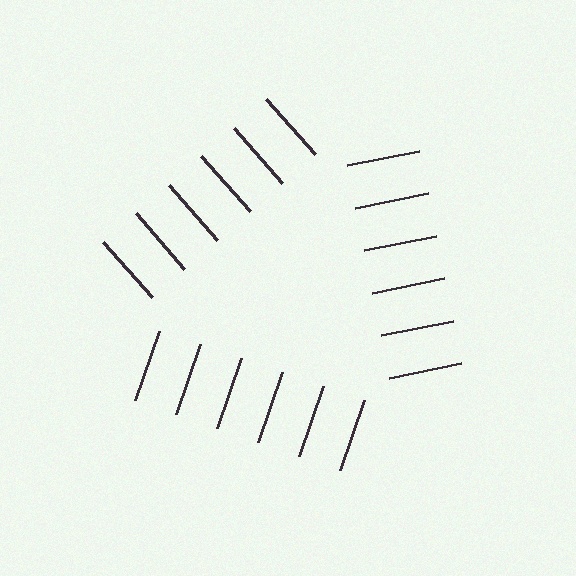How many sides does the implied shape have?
3 sides — the line-ends trace a triangle.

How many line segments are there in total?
18 — 6 along each of the 3 edges.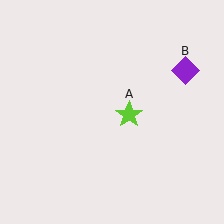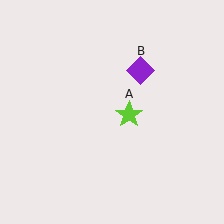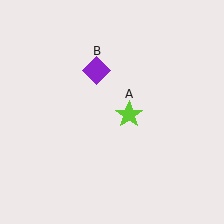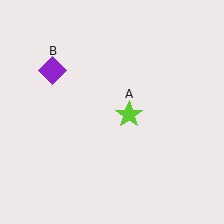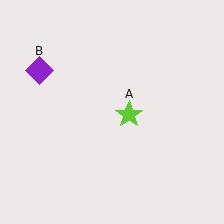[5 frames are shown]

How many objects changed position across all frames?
1 object changed position: purple diamond (object B).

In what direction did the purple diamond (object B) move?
The purple diamond (object B) moved left.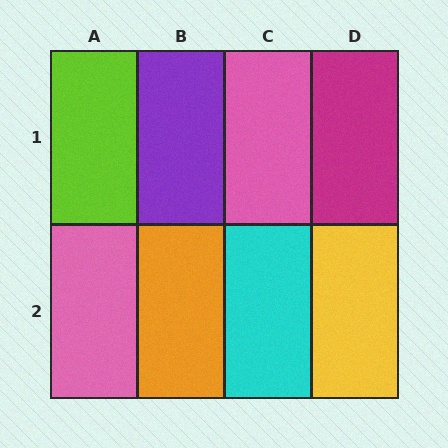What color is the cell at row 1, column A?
Lime.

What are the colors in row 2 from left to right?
Pink, orange, cyan, yellow.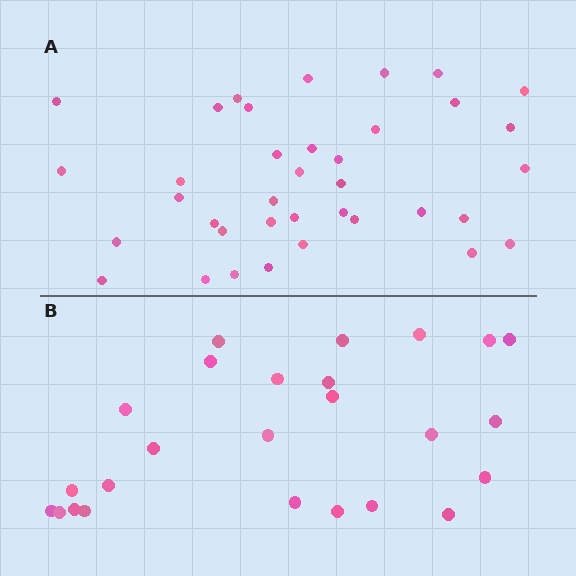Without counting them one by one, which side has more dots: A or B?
Region A (the top region) has more dots.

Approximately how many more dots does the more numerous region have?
Region A has roughly 12 or so more dots than region B.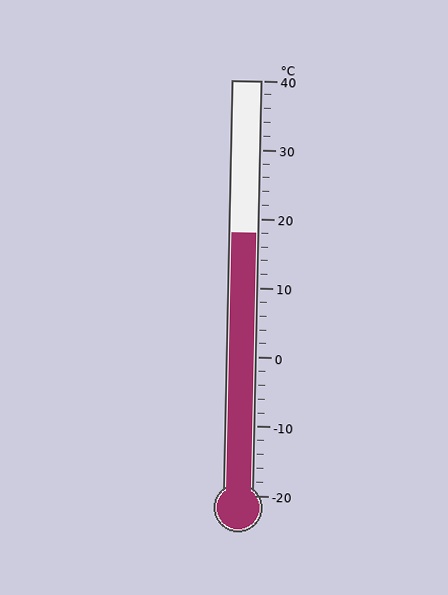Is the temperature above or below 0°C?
The temperature is above 0°C.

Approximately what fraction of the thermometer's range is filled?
The thermometer is filled to approximately 65% of its range.